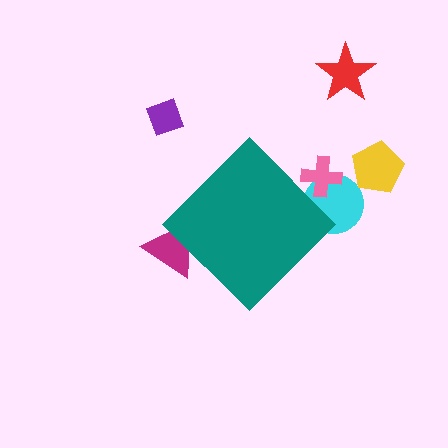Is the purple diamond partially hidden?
No, the purple diamond is fully visible.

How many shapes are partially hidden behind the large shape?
3 shapes are partially hidden.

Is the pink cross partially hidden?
Yes, the pink cross is partially hidden behind the teal diamond.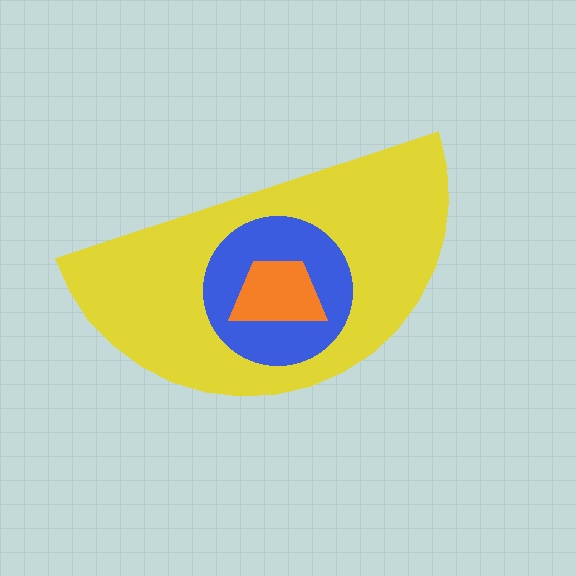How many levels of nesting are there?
3.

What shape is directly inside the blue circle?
The orange trapezoid.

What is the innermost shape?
The orange trapezoid.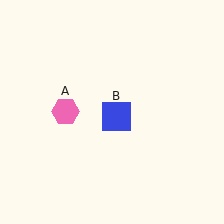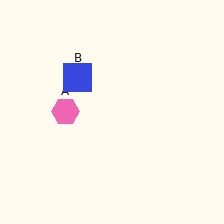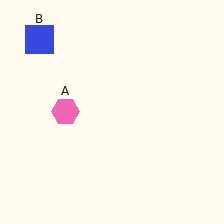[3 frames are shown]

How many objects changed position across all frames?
1 object changed position: blue square (object B).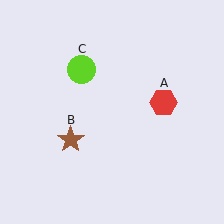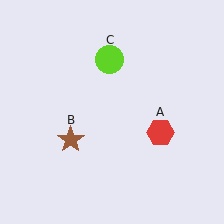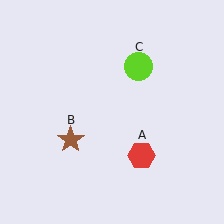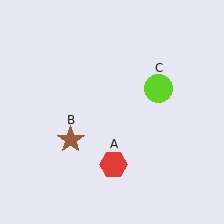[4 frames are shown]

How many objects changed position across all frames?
2 objects changed position: red hexagon (object A), lime circle (object C).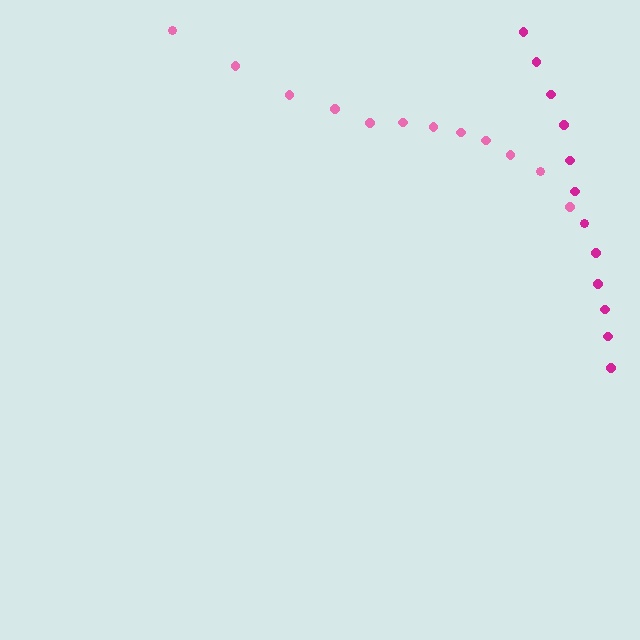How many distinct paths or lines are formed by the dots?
There are 2 distinct paths.